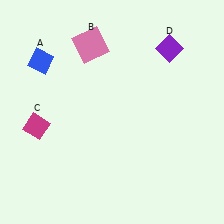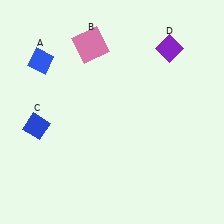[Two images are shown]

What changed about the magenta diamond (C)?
In Image 1, C is magenta. In Image 2, it changed to blue.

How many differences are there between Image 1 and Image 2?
There is 1 difference between the two images.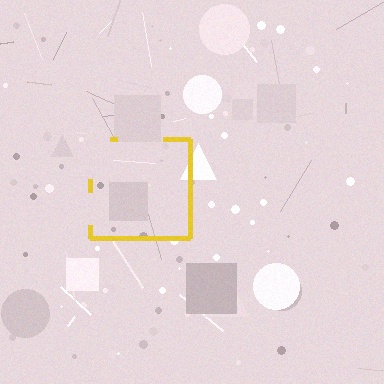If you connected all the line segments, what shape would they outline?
They would outline a square.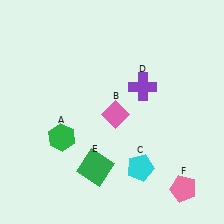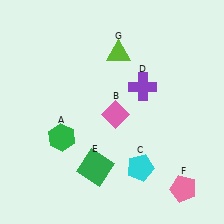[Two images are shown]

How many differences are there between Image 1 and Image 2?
There is 1 difference between the two images.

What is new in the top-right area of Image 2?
A lime triangle (G) was added in the top-right area of Image 2.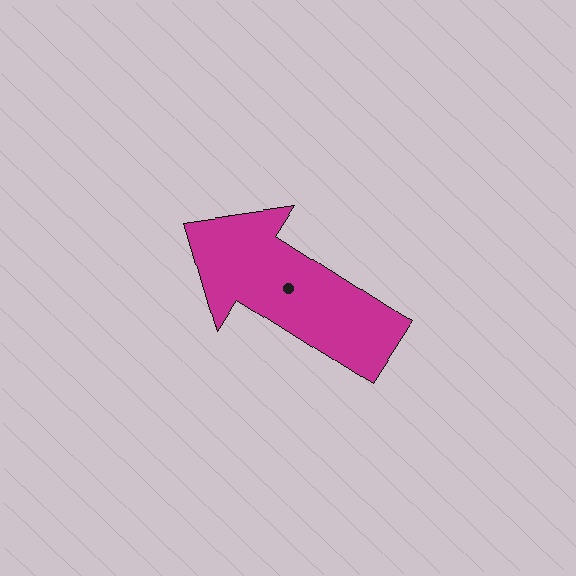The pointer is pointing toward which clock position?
Roughly 10 o'clock.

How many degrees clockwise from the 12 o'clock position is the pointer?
Approximately 303 degrees.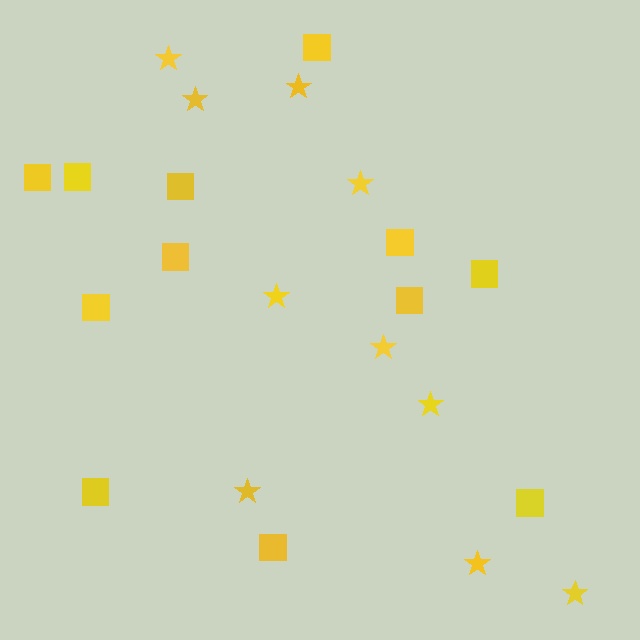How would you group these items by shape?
There are 2 groups: one group of squares (12) and one group of stars (10).